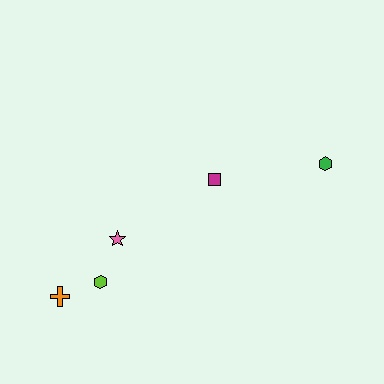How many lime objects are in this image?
There is 1 lime object.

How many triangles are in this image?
There are no triangles.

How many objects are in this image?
There are 5 objects.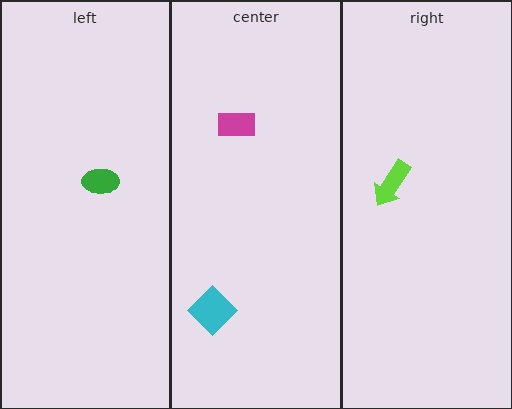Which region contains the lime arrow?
The right region.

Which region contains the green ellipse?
The left region.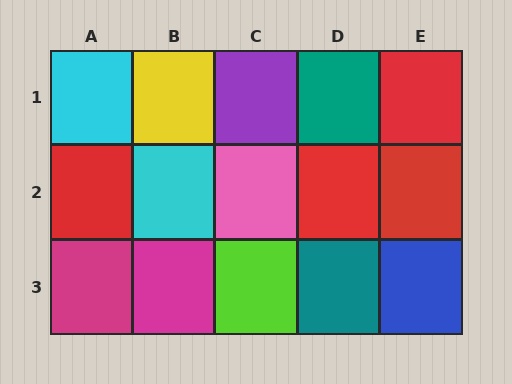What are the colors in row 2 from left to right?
Red, cyan, pink, red, red.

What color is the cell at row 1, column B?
Yellow.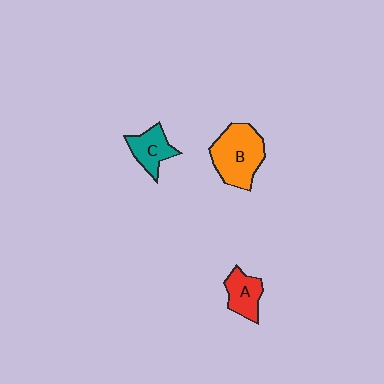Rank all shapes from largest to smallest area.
From largest to smallest: B (orange), C (teal), A (red).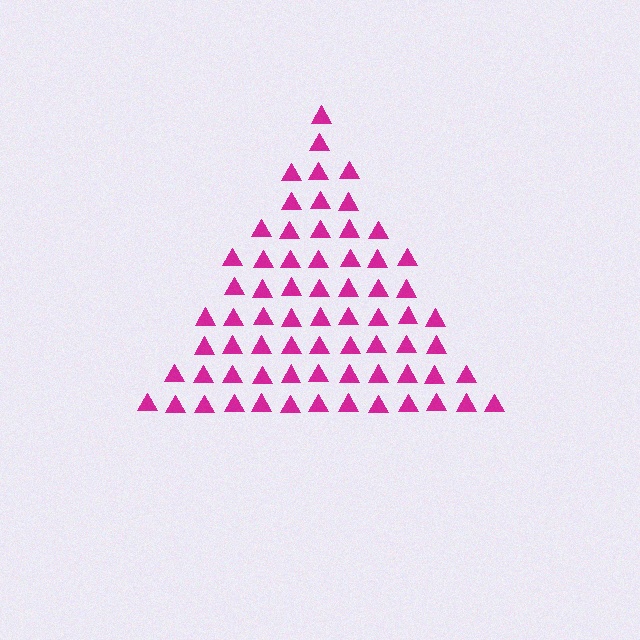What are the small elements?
The small elements are triangles.